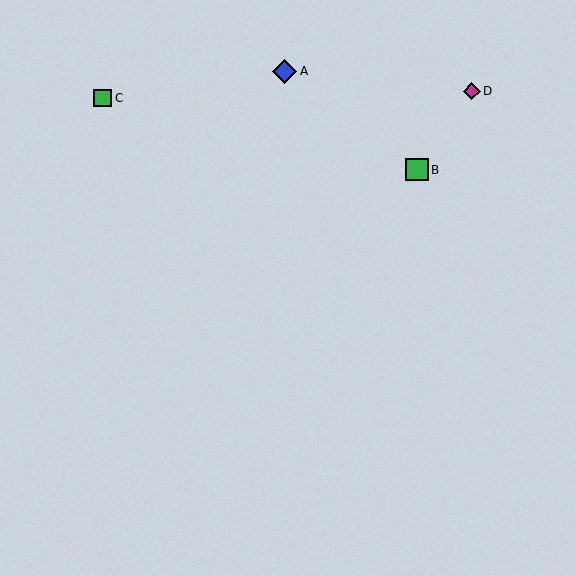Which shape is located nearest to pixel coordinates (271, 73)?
The blue diamond (labeled A) at (285, 71) is nearest to that location.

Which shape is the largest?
The blue diamond (labeled A) is the largest.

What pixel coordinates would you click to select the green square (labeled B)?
Click at (417, 170) to select the green square B.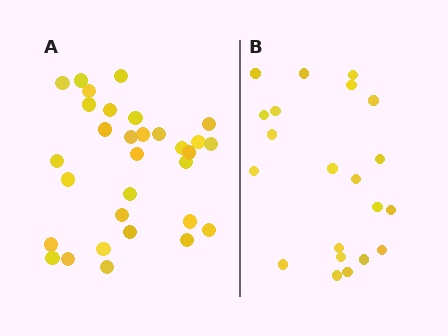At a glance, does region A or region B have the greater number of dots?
Region A (the left region) has more dots.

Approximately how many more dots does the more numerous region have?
Region A has roughly 10 or so more dots than region B.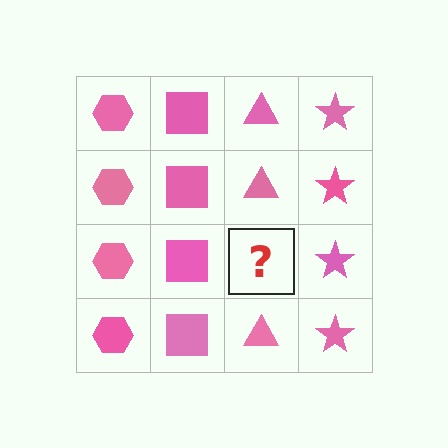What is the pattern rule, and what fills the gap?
The rule is that each column has a consistent shape. The gap should be filled with a pink triangle.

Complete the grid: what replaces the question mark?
The question mark should be replaced with a pink triangle.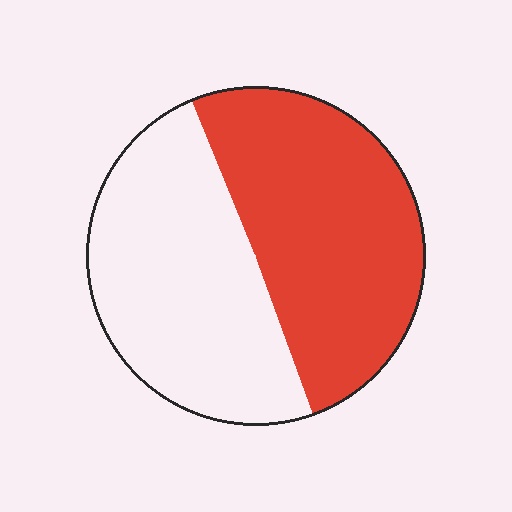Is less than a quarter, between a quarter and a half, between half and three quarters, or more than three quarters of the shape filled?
Between half and three quarters.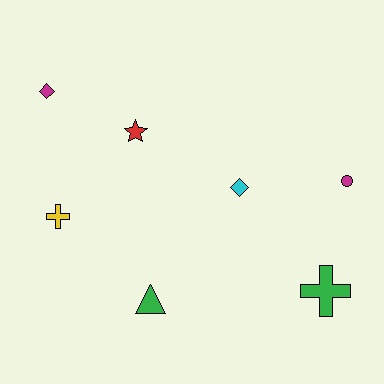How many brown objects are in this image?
There are no brown objects.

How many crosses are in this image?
There are 2 crosses.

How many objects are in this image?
There are 7 objects.